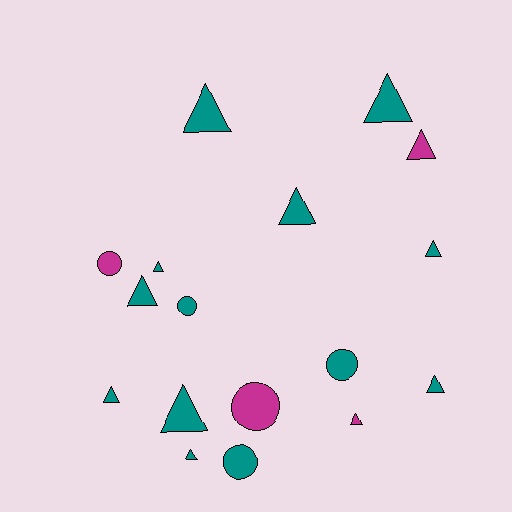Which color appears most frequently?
Teal, with 13 objects.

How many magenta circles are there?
There are 2 magenta circles.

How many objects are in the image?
There are 17 objects.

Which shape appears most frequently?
Triangle, with 12 objects.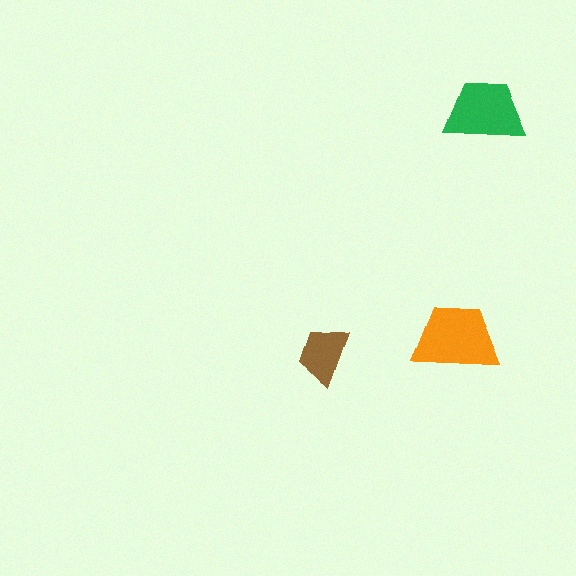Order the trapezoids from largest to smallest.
the orange one, the green one, the brown one.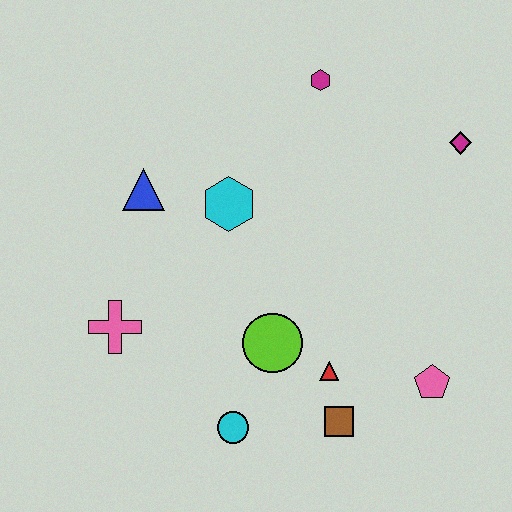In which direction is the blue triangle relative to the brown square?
The blue triangle is above the brown square.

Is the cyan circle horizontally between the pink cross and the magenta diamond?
Yes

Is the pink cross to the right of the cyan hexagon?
No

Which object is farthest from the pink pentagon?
The blue triangle is farthest from the pink pentagon.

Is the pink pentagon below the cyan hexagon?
Yes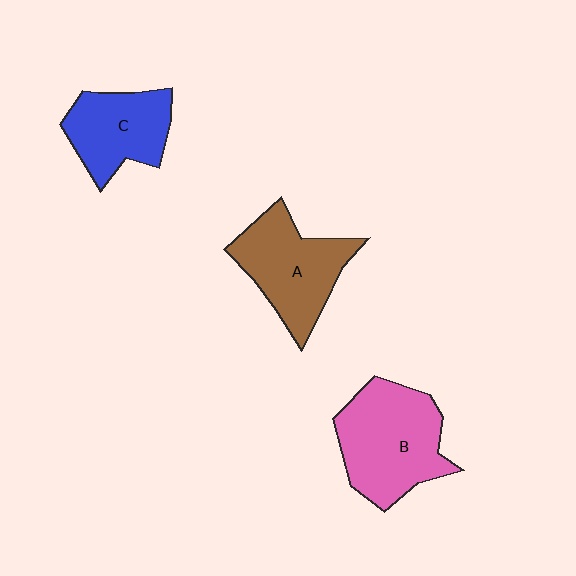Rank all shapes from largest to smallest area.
From largest to smallest: B (pink), A (brown), C (blue).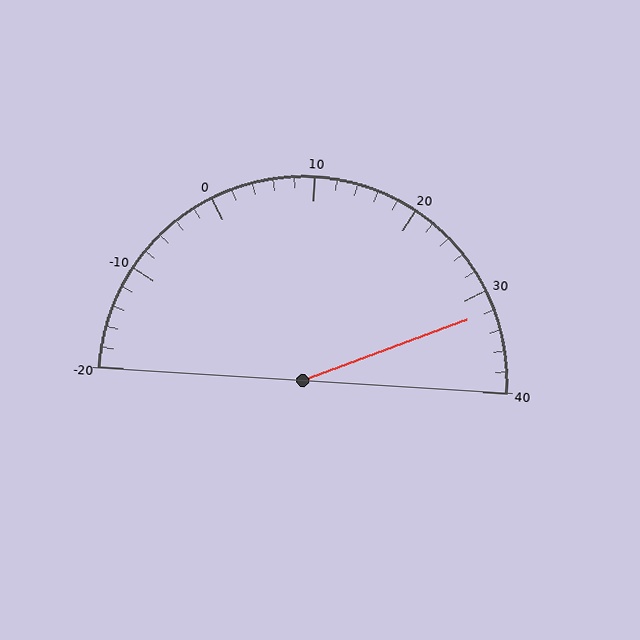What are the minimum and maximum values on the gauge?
The gauge ranges from -20 to 40.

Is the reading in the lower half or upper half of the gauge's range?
The reading is in the upper half of the range (-20 to 40).